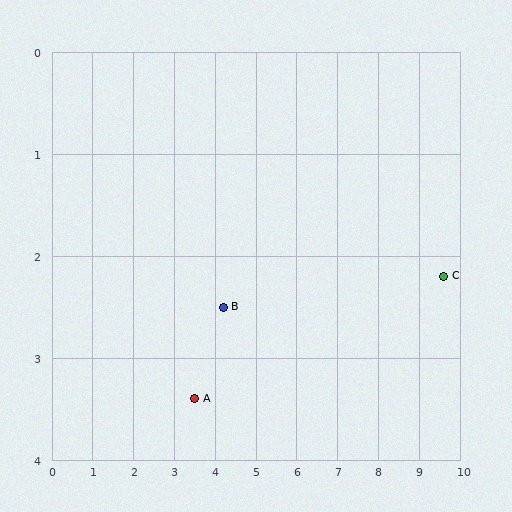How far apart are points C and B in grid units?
Points C and B are about 5.4 grid units apart.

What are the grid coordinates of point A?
Point A is at approximately (3.5, 3.4).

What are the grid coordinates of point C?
Point C is at approximately (9.6, 2.2).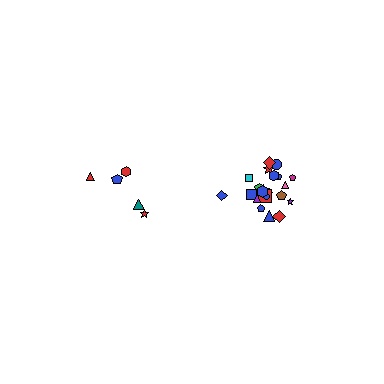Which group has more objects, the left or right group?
The right group.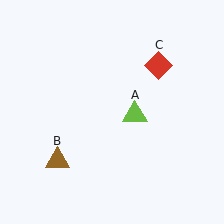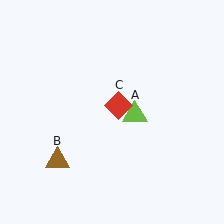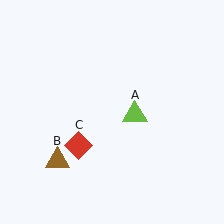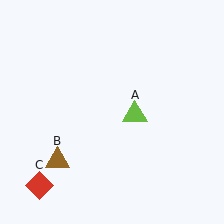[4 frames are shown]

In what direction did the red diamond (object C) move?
The red diamond (object C) moved down and to the left.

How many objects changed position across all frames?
1 object changed position: red diamond (object C).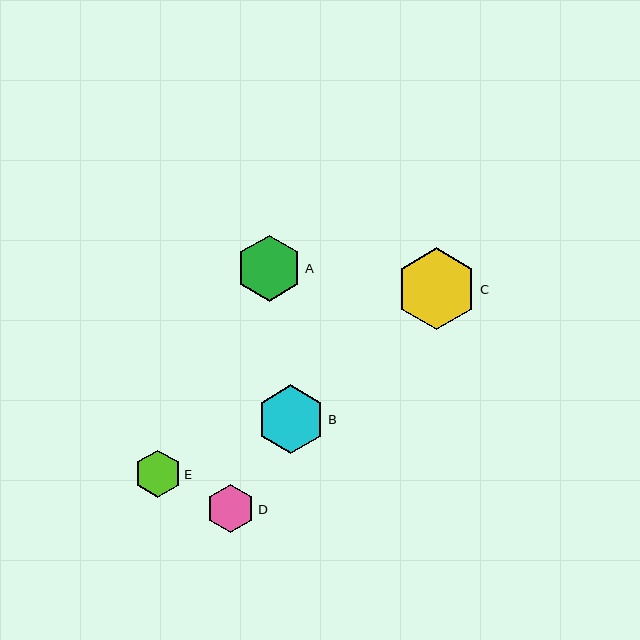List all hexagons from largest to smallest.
From largest to smallest: C, B, A, D, E.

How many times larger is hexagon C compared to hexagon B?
Hexagon C is approximately 1.2 times the size of hexagon B.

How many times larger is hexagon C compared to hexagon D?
Hexagon C is approximately 1.7 times the size of hexagon D.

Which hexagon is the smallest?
Hexagon E is the smallest with a size of approximately 47 pixels.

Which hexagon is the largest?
Hexagon C is the largest with a size of approximately 82 pixels.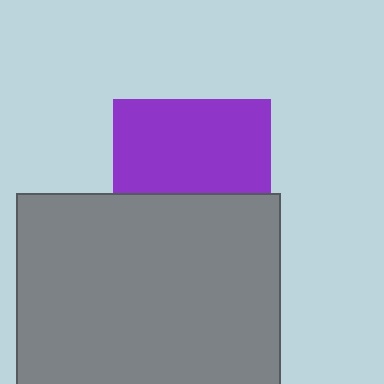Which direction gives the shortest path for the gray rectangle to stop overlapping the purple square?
Moving down gives the shortest separation.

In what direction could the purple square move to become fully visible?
The purple square could move up. That would shift it out from behind the gray rectangle entirely.